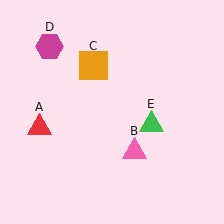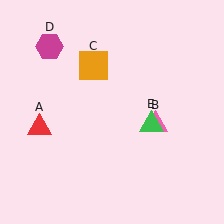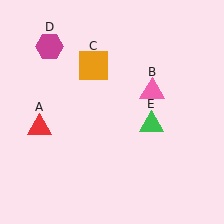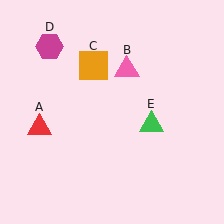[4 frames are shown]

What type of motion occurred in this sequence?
The pink triangle (object B) rotated counterclockwise around the center of the scene.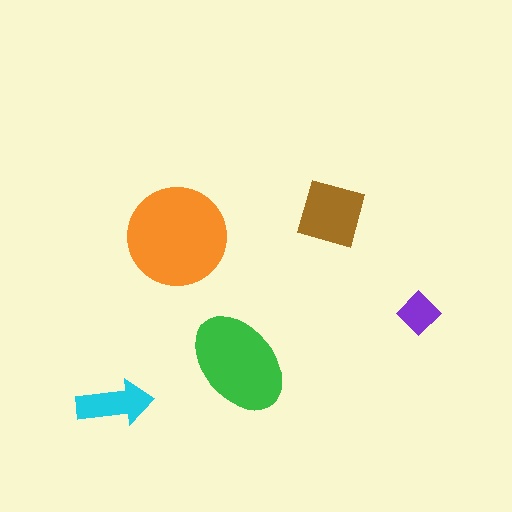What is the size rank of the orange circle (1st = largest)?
1st.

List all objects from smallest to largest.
The purple diamond, the cyan arrow, the brown square, the green ellipse, the orange circle.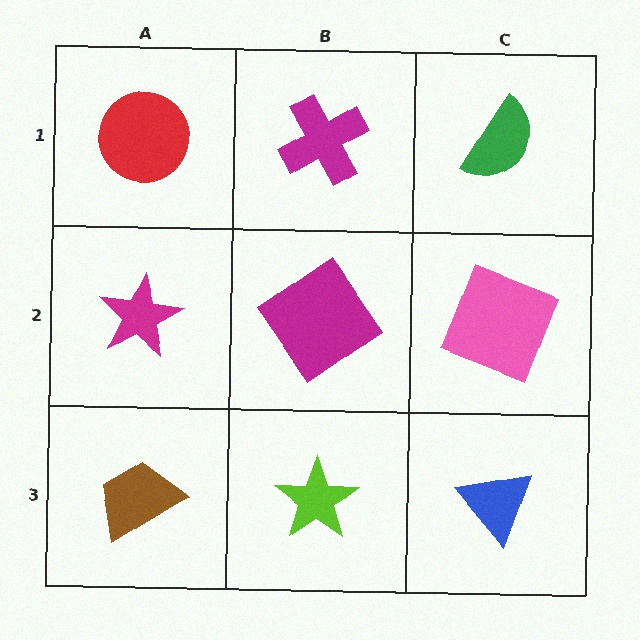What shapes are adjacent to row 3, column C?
A pink square (row 2, column C), a lime star (row 3, column B).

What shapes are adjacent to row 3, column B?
A magenta diamond (row 2, column B), a brown trapezoid (row 3, column A), a blue triangle (row 3, column C).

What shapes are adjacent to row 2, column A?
A red circle (row 1, column A), a brown trapezoid (row 3, column A), a magenta diamond (row 2, column B).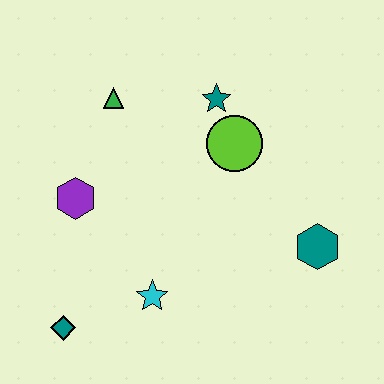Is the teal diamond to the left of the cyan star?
Yes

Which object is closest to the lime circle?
The teal star is closest to the lime circle.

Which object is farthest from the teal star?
The teal diamond is farthest from the teal star.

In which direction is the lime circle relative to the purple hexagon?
The lime circle is to the right of the purple hexagon.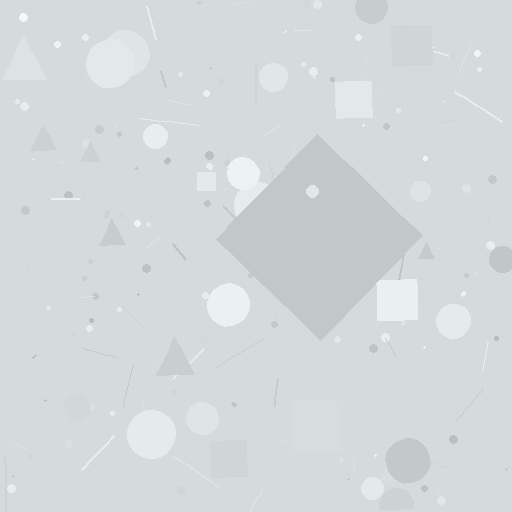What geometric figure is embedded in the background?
A diamond is embedded in the background.